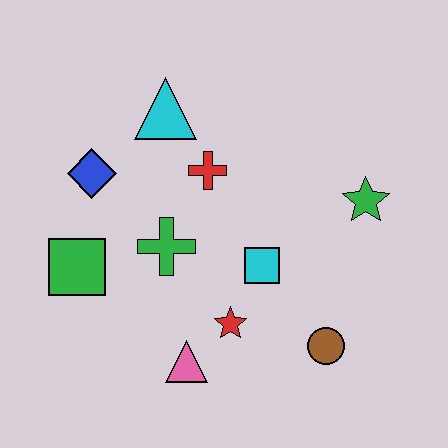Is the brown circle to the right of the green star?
No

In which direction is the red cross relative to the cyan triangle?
The red cross is below the cyan triangle.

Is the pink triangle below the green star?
Yes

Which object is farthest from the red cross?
The brown circle is farthest from the red cross.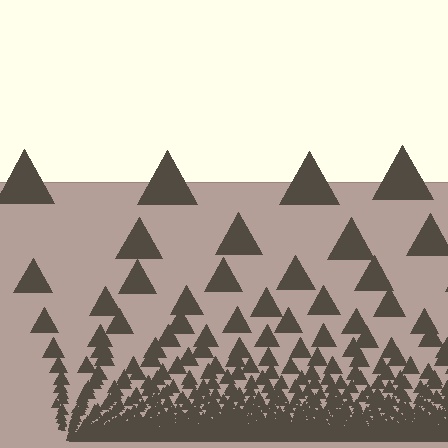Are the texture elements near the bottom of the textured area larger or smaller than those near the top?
Smaller. The gradient is inverted — elements near the bottom are smaller and denser.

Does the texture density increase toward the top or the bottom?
Density increases toward the bottom.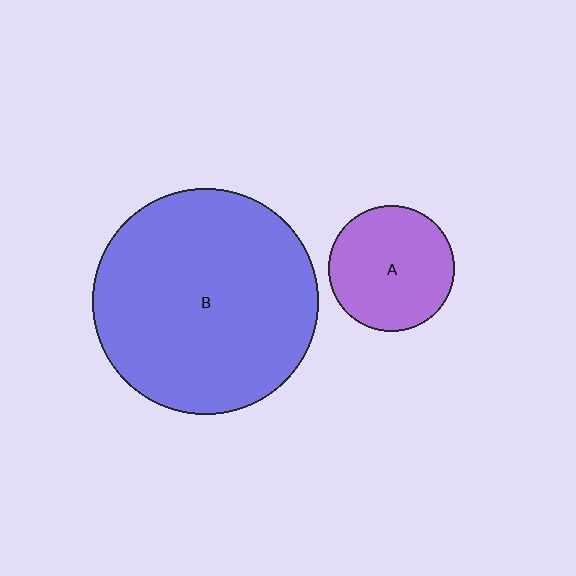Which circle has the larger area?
Circle B (blue).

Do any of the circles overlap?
No, none of the circles overlap.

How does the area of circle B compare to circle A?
Approximately 3.2 times.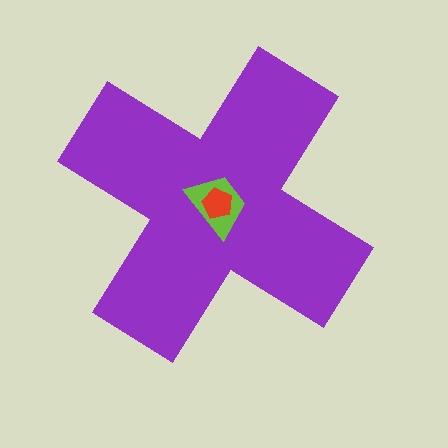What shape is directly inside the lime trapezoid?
The red pentagon.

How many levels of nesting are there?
3.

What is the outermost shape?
The purple cross.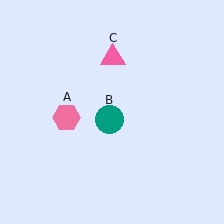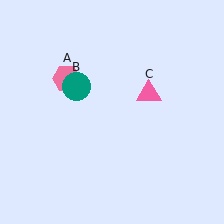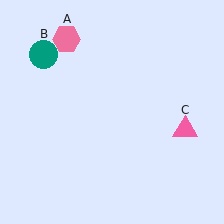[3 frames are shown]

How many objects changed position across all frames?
3 objects changed position: pink hexagon (object A), teal circle (object B), pink triangle (object C).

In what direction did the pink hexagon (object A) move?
The pink hexagon (object A) moved up.